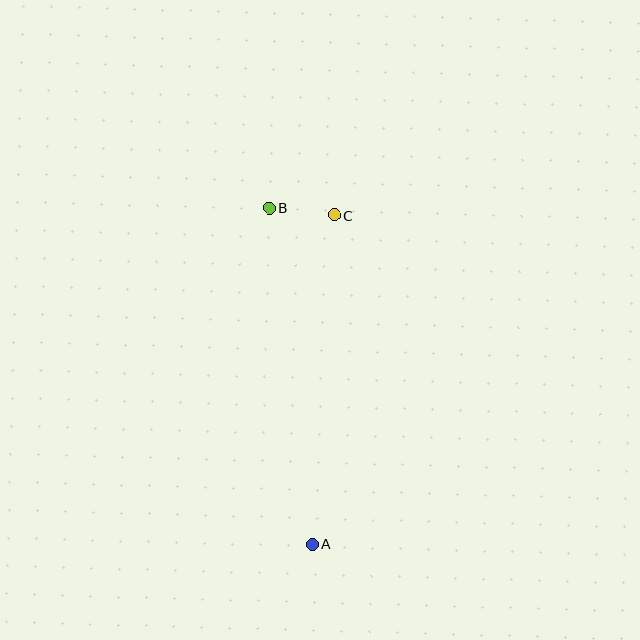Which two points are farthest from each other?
Points A and B are farthest from each other.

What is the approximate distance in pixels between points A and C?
The distance between A and C is approximately 330 pixels.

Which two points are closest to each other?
Points B and C are closest to each other.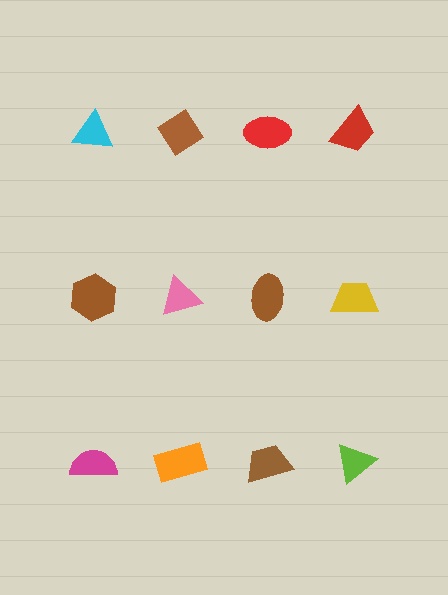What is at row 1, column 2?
A brown diamond.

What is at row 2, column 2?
A pink triangle.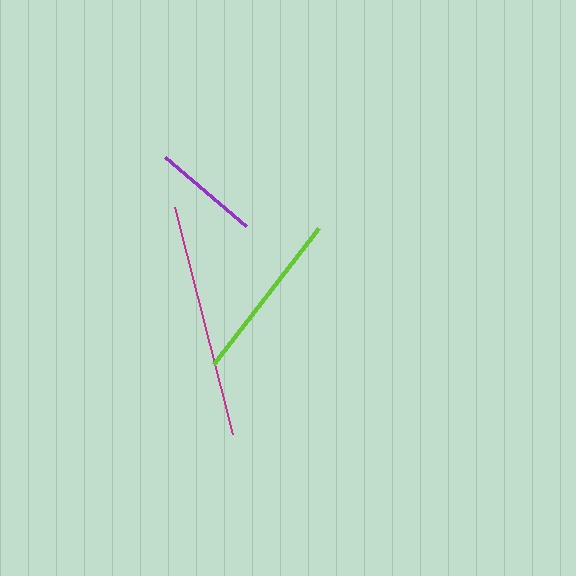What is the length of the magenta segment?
The magenta segment is approximately 234 pixels long.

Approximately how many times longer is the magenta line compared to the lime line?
The magenta line is approximately 1.4 times the length of the lime line.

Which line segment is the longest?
The magenta line is the longest at approximately 234 pixels.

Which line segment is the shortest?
The purple line is the shortest at approximately 106 pixels.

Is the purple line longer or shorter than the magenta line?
The magenta line is longer than the purple line.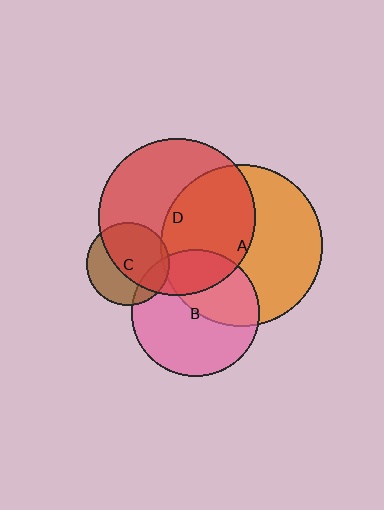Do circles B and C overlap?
Yes.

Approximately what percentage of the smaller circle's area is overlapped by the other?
Approximately 15%.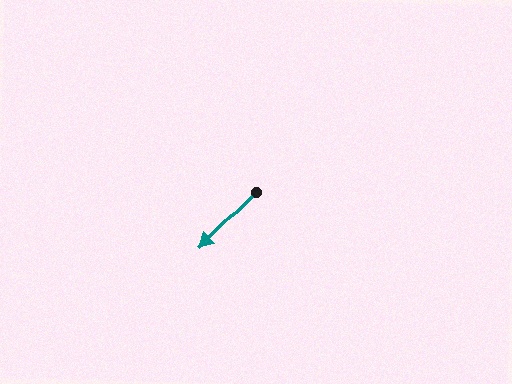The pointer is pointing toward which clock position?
Roughly 7 o'clock.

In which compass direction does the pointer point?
Southwest.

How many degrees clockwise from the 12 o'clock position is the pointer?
Approximately 225 degrees.